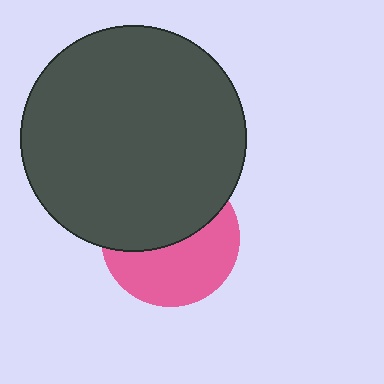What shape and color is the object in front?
The object in front is a dark gray circle.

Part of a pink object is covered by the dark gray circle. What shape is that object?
It is a circle.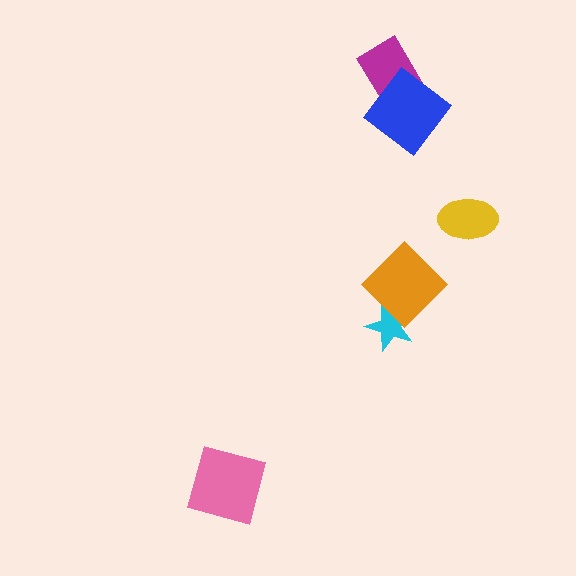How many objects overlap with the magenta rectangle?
1 object overlaps with the magenta rectangle.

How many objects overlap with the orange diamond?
1 object overlaps with the orange diamond.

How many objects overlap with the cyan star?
1 object overlaps with the cyan star.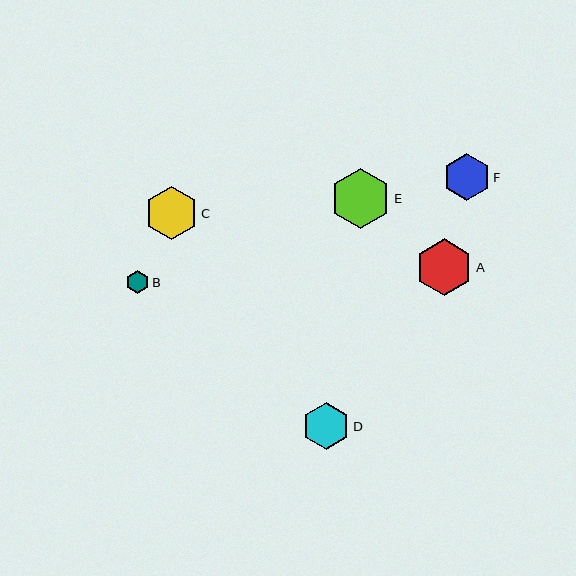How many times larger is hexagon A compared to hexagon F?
Hexagon A is approximately 1.2 times the size of hexagon F.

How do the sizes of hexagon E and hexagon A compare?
Hexagon E and hexagon A are approximately the same size.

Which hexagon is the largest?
Hexagon E is the largest with a size of approximately 60 pixels.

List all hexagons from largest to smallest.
From largest to smallest: E, A, C, F, D, B.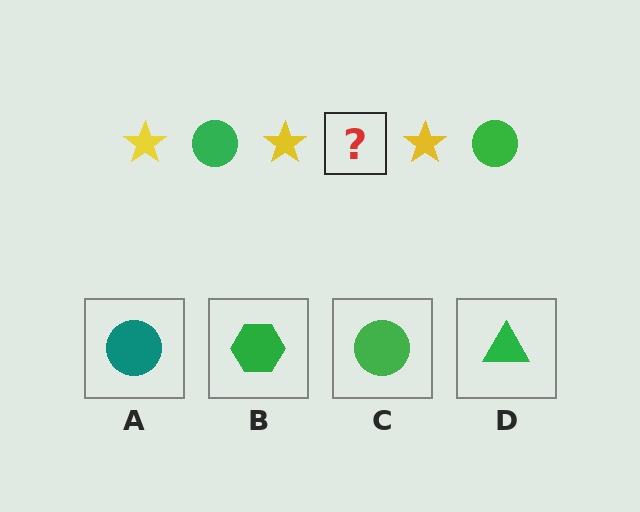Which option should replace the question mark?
Option C.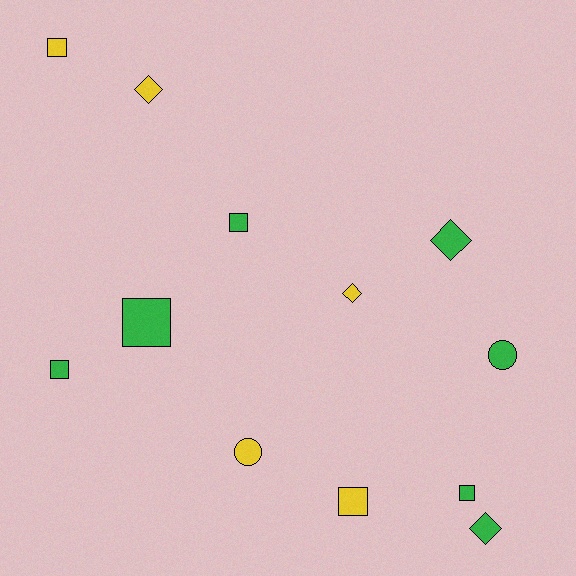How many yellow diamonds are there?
There are 2 yellow diamonds.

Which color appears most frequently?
Green, with 7 objects.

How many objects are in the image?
There are 12 objects.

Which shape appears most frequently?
Square, with 6 objects.